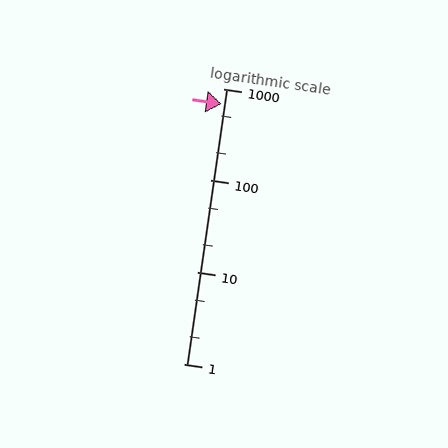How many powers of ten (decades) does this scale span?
The scale spans 3 decades, from 1 to 1000.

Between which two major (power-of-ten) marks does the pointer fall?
The pointer is between 100 and 1000.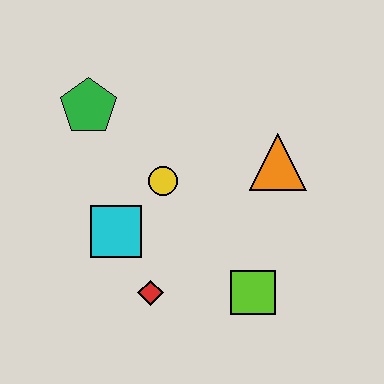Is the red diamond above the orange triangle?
No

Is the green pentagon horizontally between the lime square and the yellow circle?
No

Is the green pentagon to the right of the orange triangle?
No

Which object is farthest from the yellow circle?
The lime square is farthest from the yellow circle.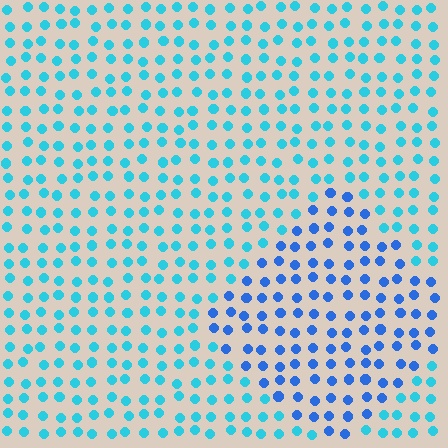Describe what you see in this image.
The image is filled with small cyan elements in a uniform arrangement. A diamond-shaped region is visible where the elements are tinted to a slightly different hue, forming a subtle color boundary.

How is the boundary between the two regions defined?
The boundary is defined purely by a slight shift in hue (about 32 degrees). Spacing, size, and orientation are identical on both sides.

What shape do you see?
I see a diamond.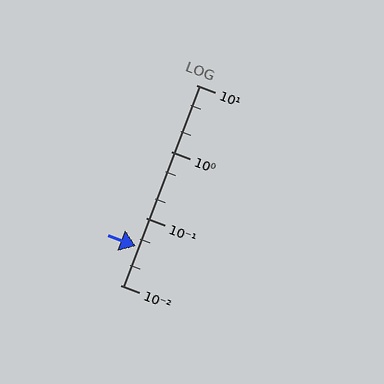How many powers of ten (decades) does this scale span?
The scale spans 3 decades, from 0.01 to 10.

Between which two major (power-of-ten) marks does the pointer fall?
The pointer is between 0.01 and 0.1.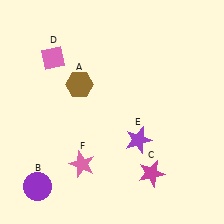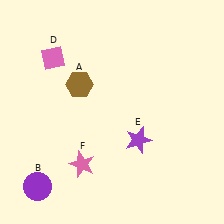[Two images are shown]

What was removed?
The magenta star (C) was removed in Image 2.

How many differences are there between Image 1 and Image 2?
There is 1 difference between the two images.